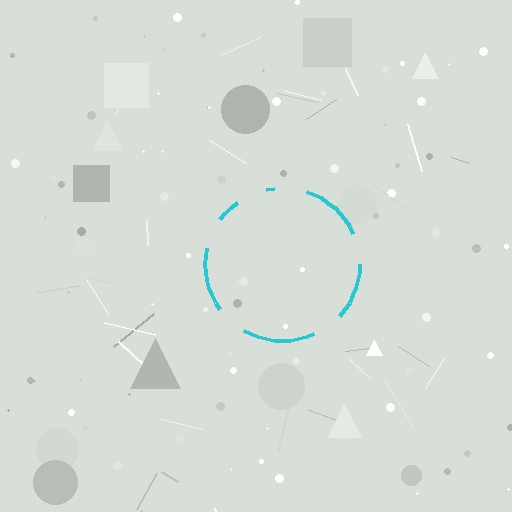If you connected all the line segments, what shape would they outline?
They would outline a circle.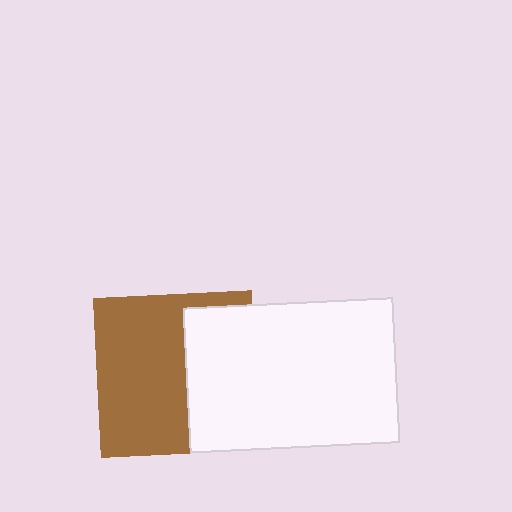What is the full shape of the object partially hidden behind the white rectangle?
The partially hidden object is a brown square.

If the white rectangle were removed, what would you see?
You would see the complete brown square.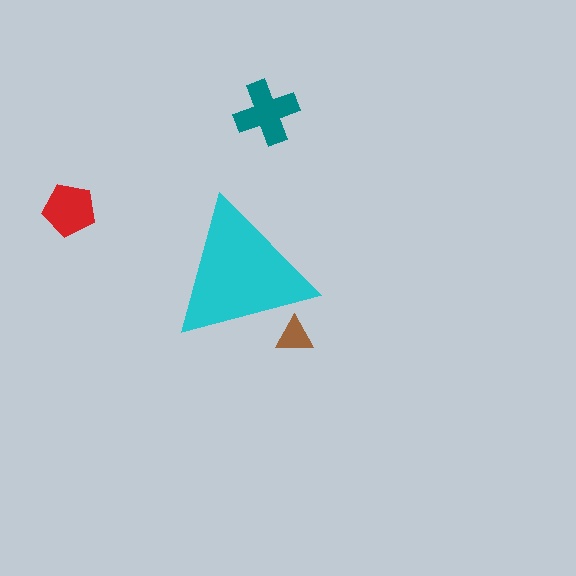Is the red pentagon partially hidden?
No, the red pentagon is fully visible.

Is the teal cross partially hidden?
No, the teal cross is fully visible.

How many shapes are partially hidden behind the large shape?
1 shape is partially hidden.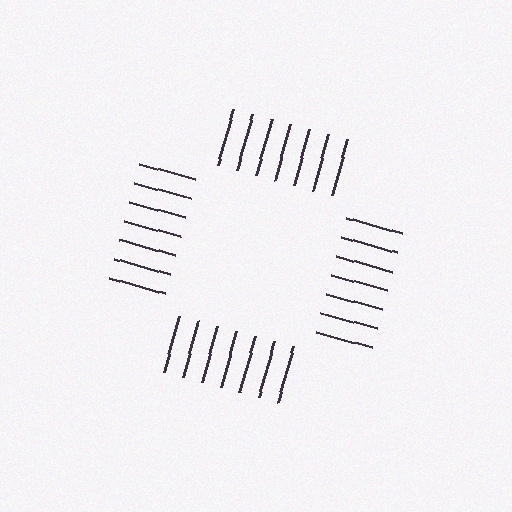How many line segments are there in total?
28 — 7 along each of the 4 edges.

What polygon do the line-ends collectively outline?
An illusory square — the line segments terminate on its edges but no continuous stroke is drawn.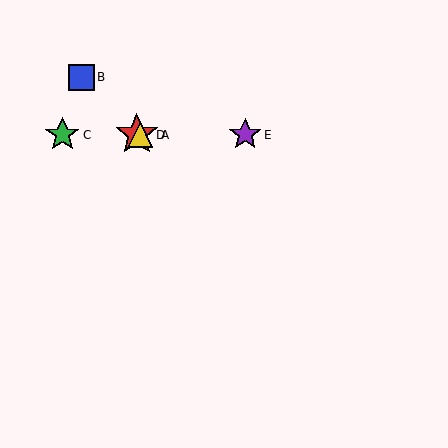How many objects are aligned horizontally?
4 objects (A, C, D, E) are aligned horizontally.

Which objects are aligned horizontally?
Objects A, C, D, E are aligned horizontally.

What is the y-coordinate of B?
Object B is at y≈77.